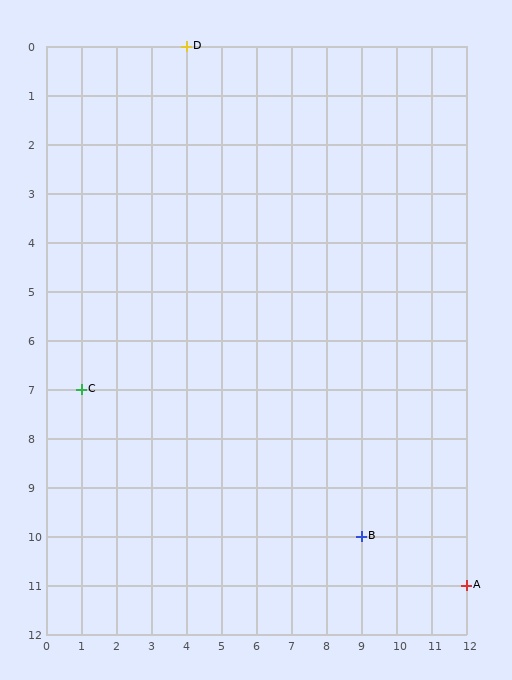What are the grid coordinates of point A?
Point A is at grid coordinates (12, 11).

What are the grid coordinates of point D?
Point D is at grid coordinates (4, 0).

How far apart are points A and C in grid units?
Points A and C are 11 columns and 4 rows apart (about 11.7 grid units diagonally).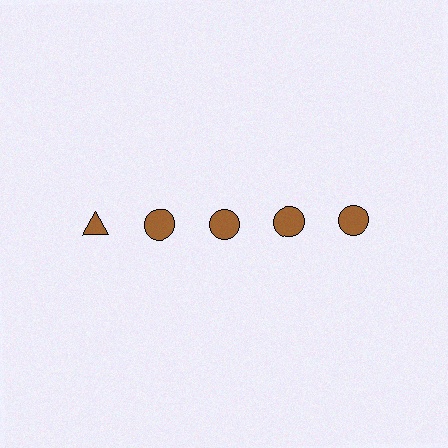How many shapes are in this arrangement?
There are 5 shapes arranged in a grid pattern.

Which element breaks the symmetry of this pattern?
The brown triangle in the top row, leftmost column breaks the symmetry. All other shapes are brown circles.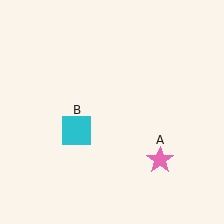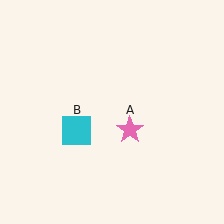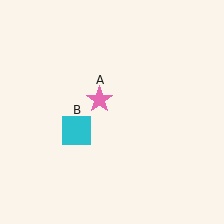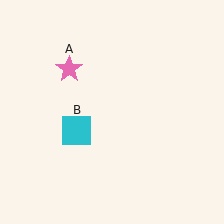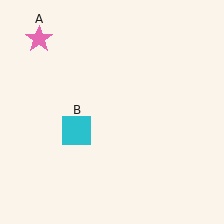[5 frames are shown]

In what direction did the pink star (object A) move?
The pink star (object A) moved up and to the left.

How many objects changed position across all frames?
1 object changed position: pink star (object A).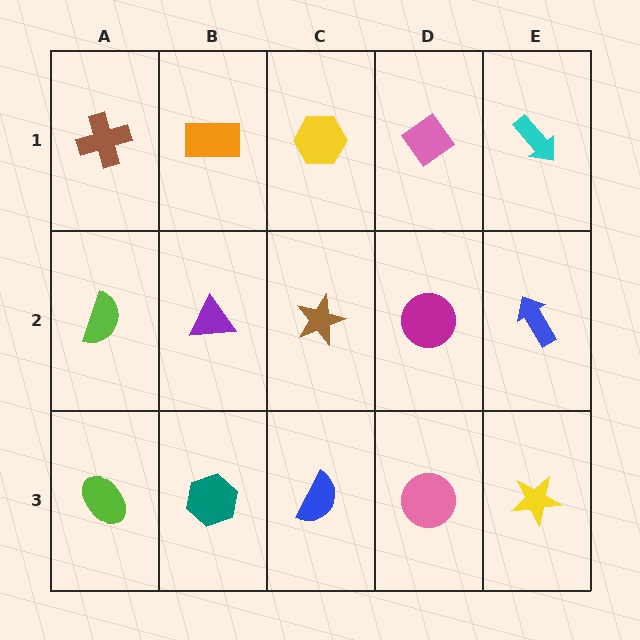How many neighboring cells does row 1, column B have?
3.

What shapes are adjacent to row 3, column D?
A magenta circle (row 2, column D), a blue semicircle (row 3, column C), a yellow star (row 3, column E).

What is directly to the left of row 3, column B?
A lime ellipse.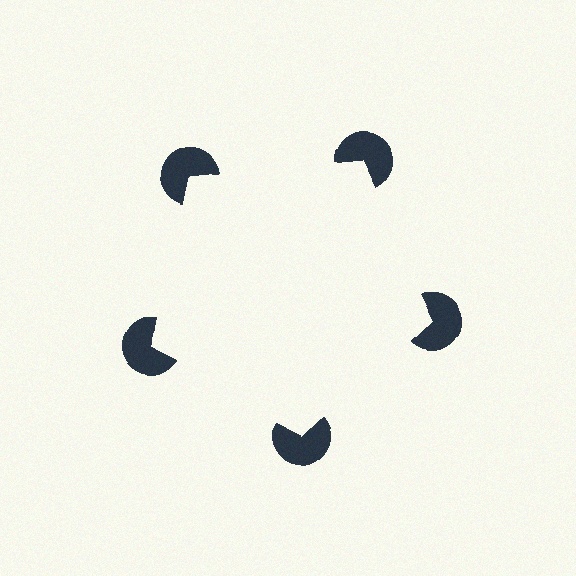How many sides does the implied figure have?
5 sides.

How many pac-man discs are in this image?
There are 5 — one at each vertex of the illusory pentagon.